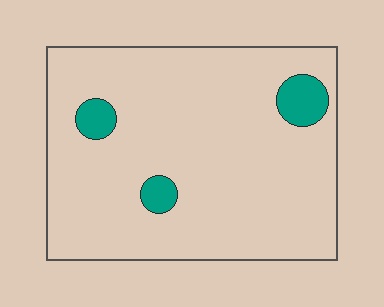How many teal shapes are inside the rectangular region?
3.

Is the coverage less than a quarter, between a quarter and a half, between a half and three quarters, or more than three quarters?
Less than a quarter.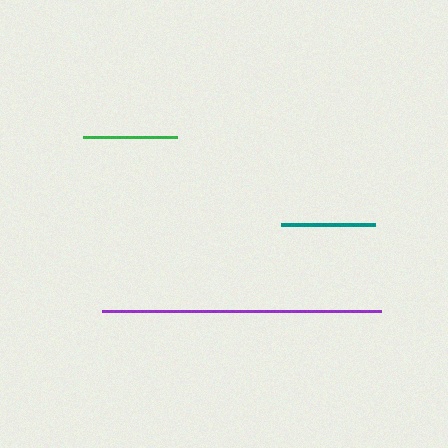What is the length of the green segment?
The green segment is approximately 94 pixels long.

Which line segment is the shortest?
The teal line is the shortest at approximately 94 pixels.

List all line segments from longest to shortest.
From longest to shortest: purple, green, teal.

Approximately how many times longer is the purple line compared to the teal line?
The purple line is approximately 3.0 times the length of the teal line.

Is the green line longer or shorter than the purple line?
The purple line is longer than the green line.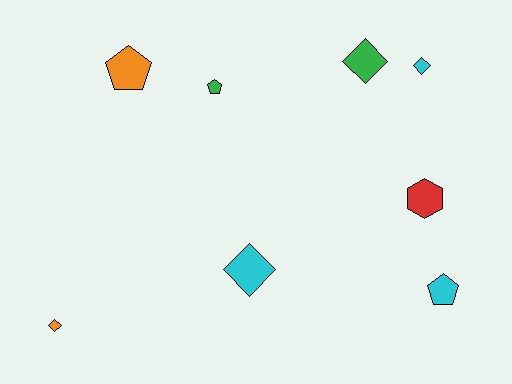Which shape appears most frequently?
Diamond, with 4 objects.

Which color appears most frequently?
Cyan, with 3 objects.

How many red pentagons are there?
There are no red pentagons.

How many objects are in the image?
There are 8 objects.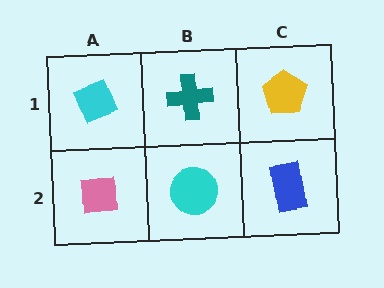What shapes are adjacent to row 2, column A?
A cyan diamond (row 1, column A), a cyan circle (row 2, column B).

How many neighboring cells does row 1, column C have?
2.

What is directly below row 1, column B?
A cyan circle.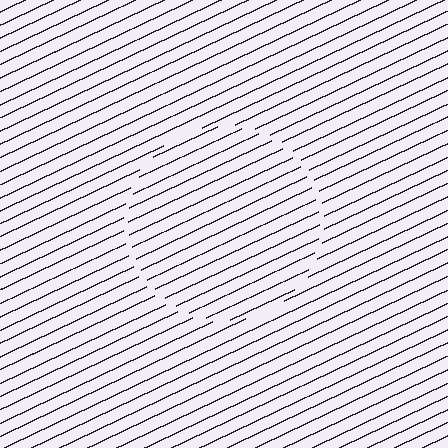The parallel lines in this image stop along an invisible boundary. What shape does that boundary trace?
An illusory circle. The interior of the shape contains the same grating, shifted by half a period — the contour is defined by the phase discontinuity where line-ends from the inner and outer gratings abut.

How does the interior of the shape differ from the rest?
The interior of the shape contains the same grating, shifted by half a period — the contour is defined by the phase discontinuity where line-ends from the inner and outer gratings abut.